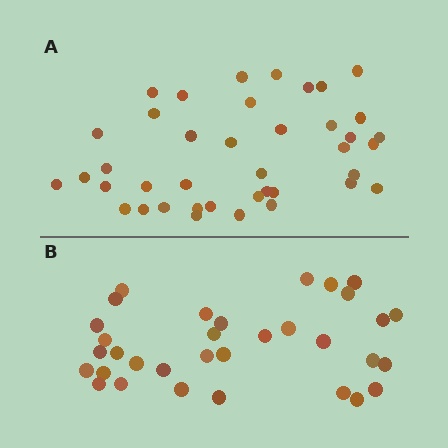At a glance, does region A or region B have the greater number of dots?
Region A (the top region) has more dots.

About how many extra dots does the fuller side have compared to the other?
Region A has roughly 8 or so more dots than region B.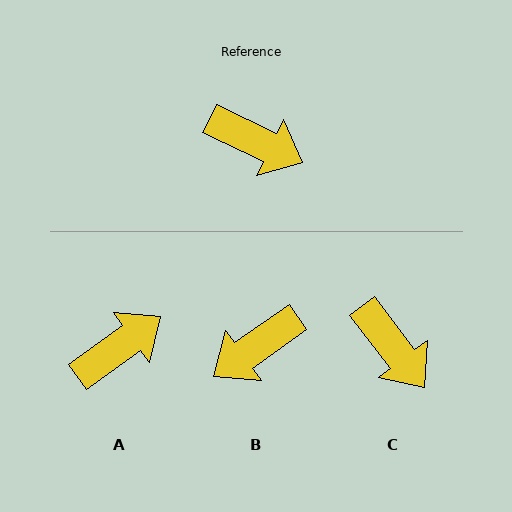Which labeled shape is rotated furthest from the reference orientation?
B, about 120 degrees away.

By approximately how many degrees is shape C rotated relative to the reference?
Approximately 27 degrees clockwise.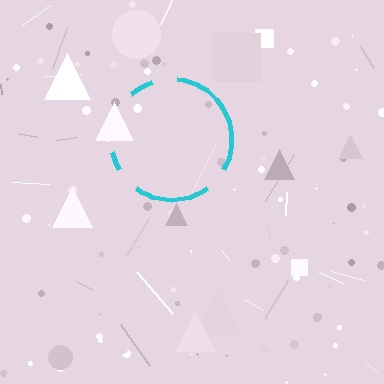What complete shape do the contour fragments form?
The contour fragments form a circle.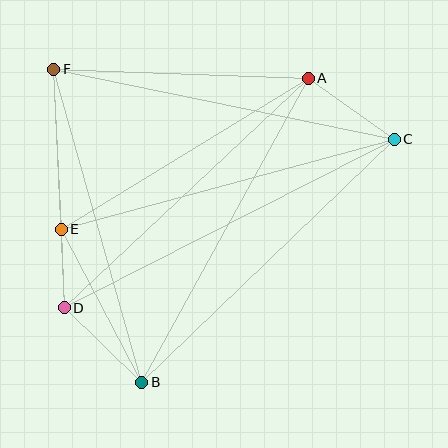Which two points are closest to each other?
Points D and E are closest to each other.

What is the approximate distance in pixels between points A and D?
The distance between A and D is approximately 335 pixels.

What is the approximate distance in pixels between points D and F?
The distance between D and F is approximately 239 pixels.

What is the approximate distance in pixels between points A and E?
The distance between A and E is approximately 289 pixels.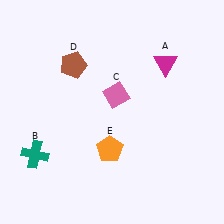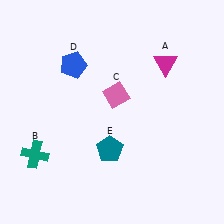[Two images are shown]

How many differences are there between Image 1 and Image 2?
There are 2 differences between the two images.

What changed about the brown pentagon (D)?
In Image 1, D is brown. In Image 2, it changed to blue.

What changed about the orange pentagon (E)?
In Image 1, E is orange. In Image 2, it changed to teal.